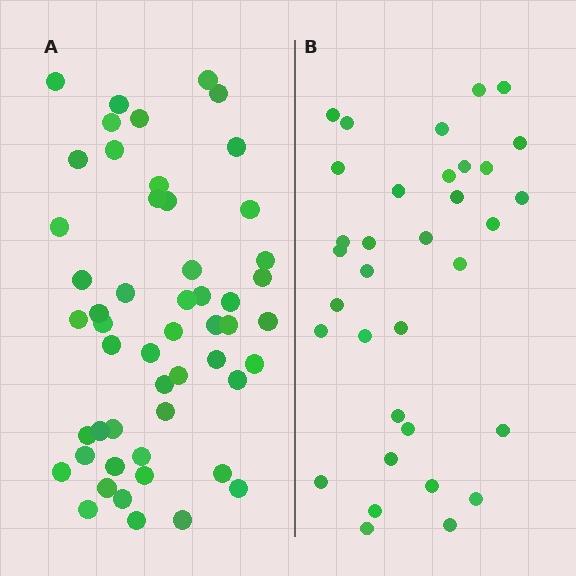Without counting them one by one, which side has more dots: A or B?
Region A (the left region) has more dots.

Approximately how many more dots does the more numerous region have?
Region A has approximately 20 more dots than region B.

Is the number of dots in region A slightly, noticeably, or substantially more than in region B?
Region A has substantially more. The ratio is roughly 1.5 to 1.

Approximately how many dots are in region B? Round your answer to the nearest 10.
About 30 dots. (The exact count is 34, which rounds to 30.)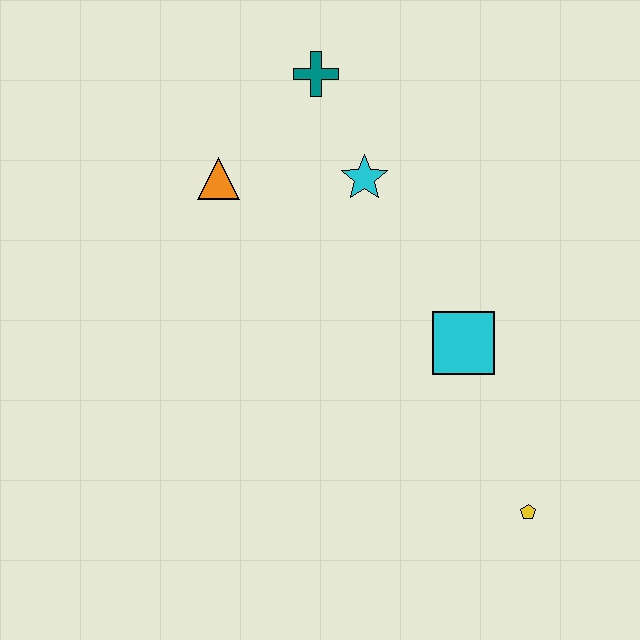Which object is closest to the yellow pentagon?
The cyan square is closest to the yellow pentagon.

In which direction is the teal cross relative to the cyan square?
The teal cross is above the cyan square.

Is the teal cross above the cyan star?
Yes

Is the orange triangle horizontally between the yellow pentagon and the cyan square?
No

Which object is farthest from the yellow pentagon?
The teal cross is farthest from the yellow pentagon.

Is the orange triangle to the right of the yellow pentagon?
No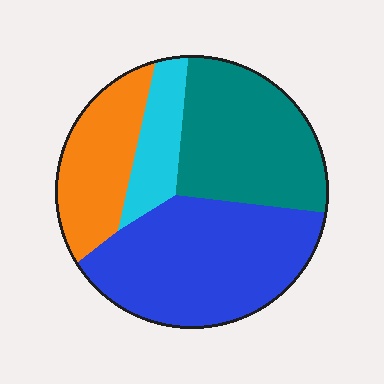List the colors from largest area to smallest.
From largest to smallest: blue, teal, orange, cyan.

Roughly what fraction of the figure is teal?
Teal takes up between a sixth and a third of the figure.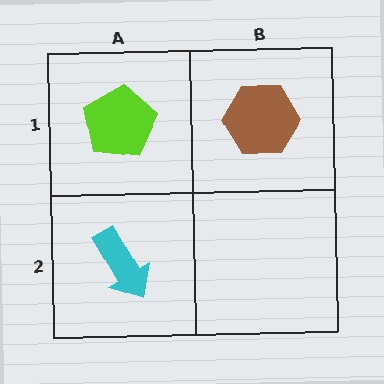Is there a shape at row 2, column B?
No, that cell is empty.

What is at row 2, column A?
A cyan arrow.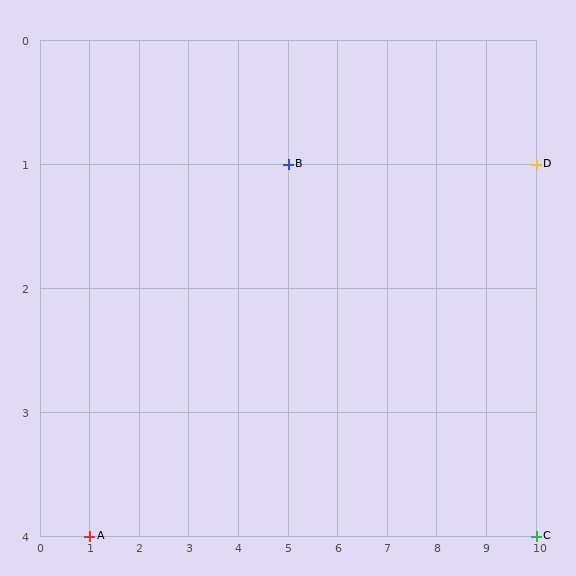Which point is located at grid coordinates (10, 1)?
Point D is at (10, 1).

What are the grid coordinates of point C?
Point C is at grid coordinates (10, 4).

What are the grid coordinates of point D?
Point D is at grid coordinates (10, 1).